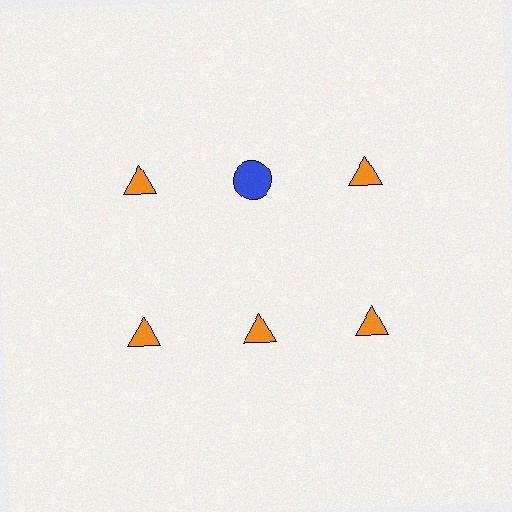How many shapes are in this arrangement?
There are 6 shapes arranged in a grid pattern.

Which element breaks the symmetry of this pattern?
The blue circle in the top row, second from left column breaks the symmetry. All other shapes are orange triangles.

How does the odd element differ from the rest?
It differs in both color (blue instead of orange) and shape (circle instead of triangle).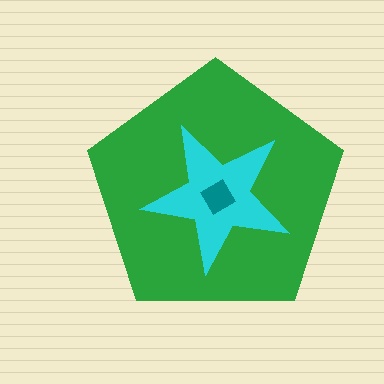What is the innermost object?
The teal diamond.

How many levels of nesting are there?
3.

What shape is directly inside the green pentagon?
The cyan star.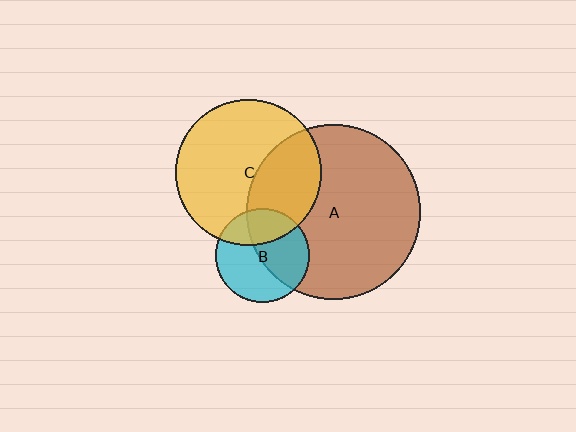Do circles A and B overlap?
Yes.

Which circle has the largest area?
Circle A (brown).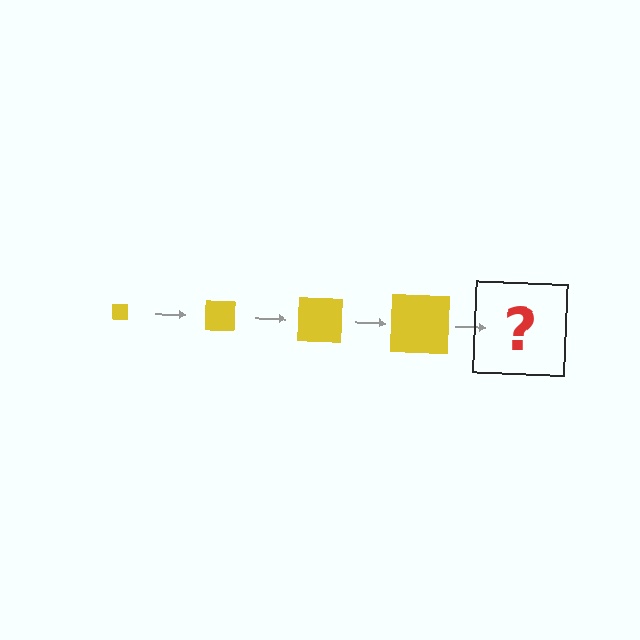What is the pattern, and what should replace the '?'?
The pattern is that the square gets progressively larger each step. The '?' should be a yellow square, larger than the previous one.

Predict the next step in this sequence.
The next step is a yellow square, larger than the previous one.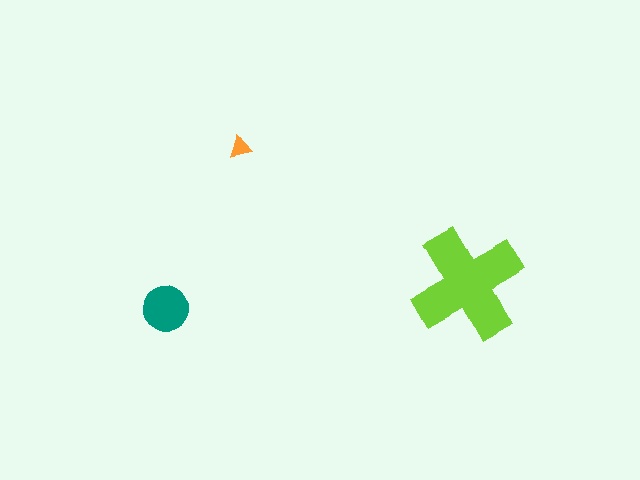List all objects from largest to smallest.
The lime cross, the teal circle, the orange triangle.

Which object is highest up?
The orange triangle is topmost.